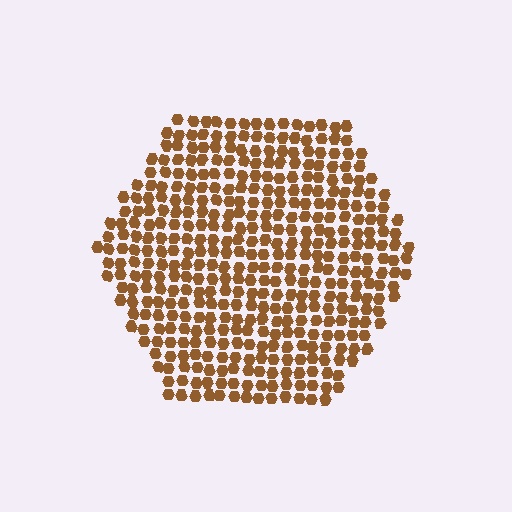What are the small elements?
The small elements are hexagons.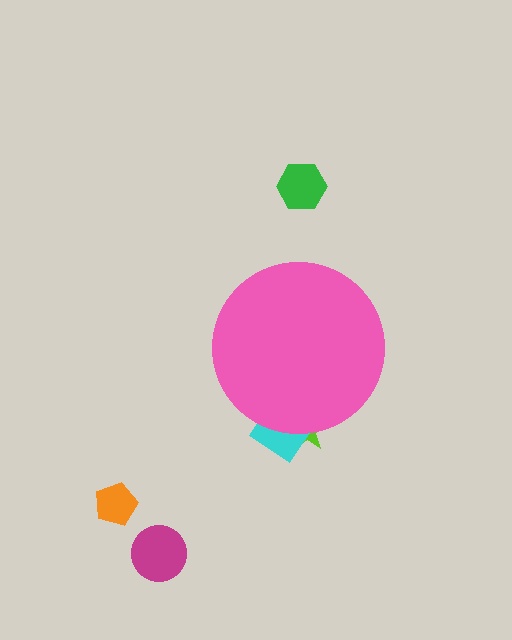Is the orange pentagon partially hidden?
No, the orange pentagon is fully visible.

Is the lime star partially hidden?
Yes, the lime star is partially hidden behind the pink circle.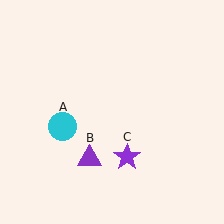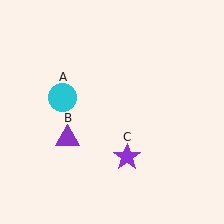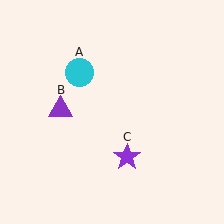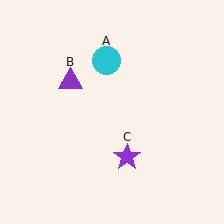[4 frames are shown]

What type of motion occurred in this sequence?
The cyan circle (object A), purple triangle (object B) rotated clockwise around the center of the scene.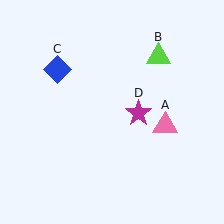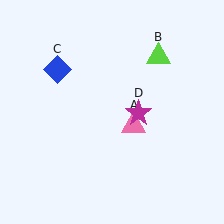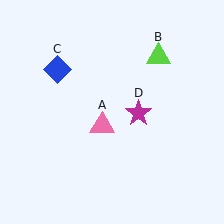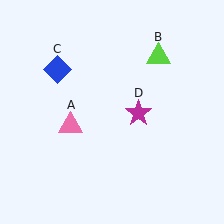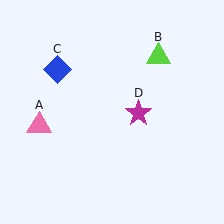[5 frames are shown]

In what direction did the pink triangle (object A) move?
The pink triangle (object A) moved left.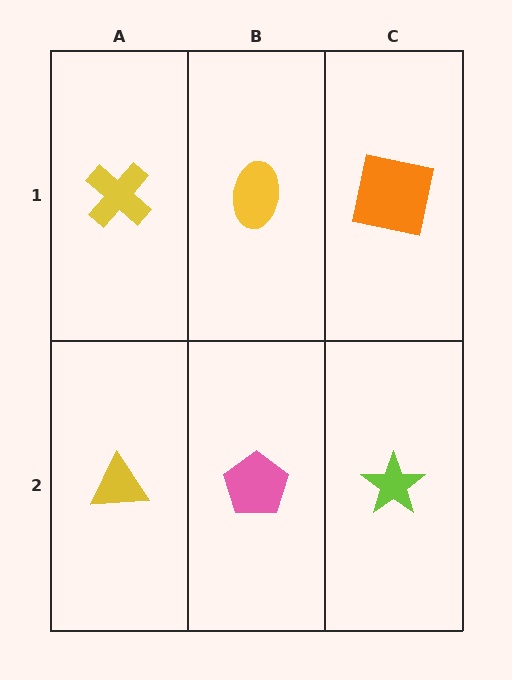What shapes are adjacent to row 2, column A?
A yellow cross (row 1, column A), a pink pentagon (row 2, column B).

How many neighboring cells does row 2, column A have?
2.